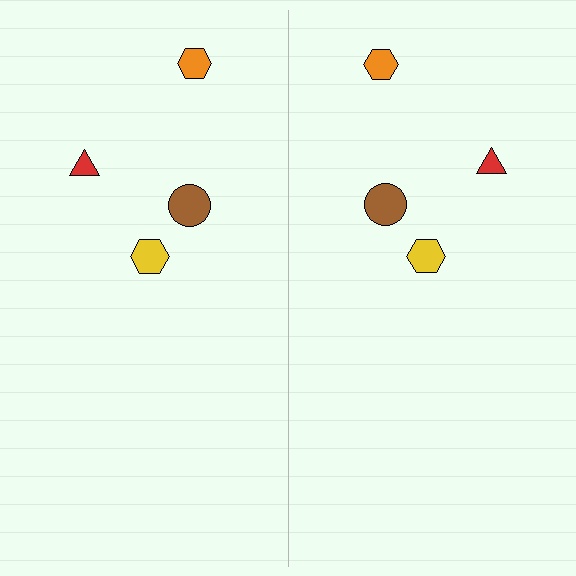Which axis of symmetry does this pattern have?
The pattern has a vertical axis of symmetry running through the center of the image.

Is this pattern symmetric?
Yes, this pattern has bilateral (reflection) symmetry.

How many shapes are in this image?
There are 8 shapes in this image.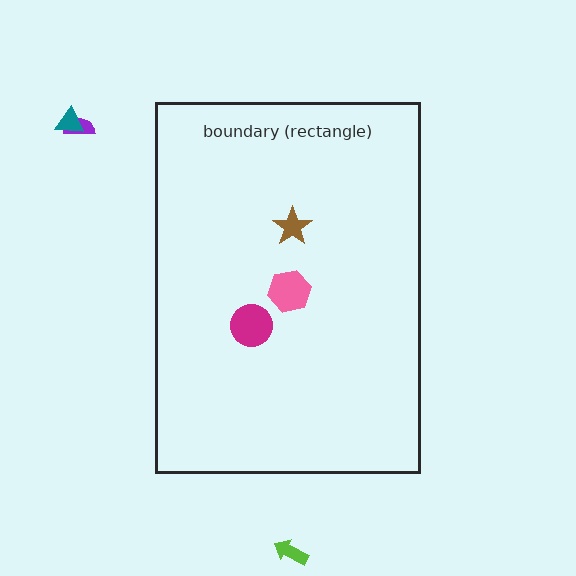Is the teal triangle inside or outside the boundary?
Outside.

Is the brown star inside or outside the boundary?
Inside.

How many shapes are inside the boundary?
3 inside, 3 outside.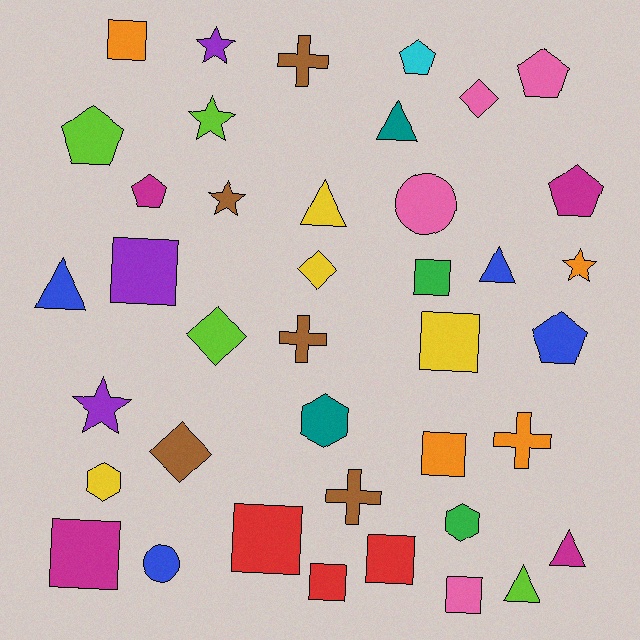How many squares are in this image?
There are 10 squares.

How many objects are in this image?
There are 40 objects.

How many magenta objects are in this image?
There are 4 magenta objects.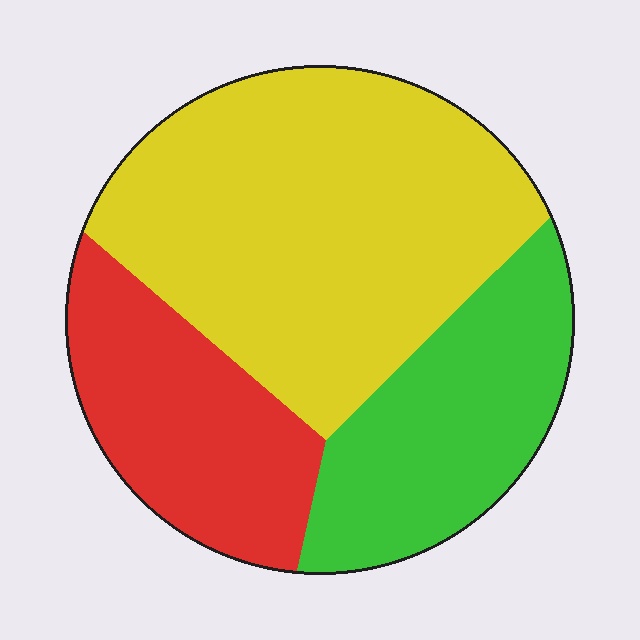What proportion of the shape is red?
Red covers around 25% of the shape.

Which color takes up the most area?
Yellow, at roughly 50%.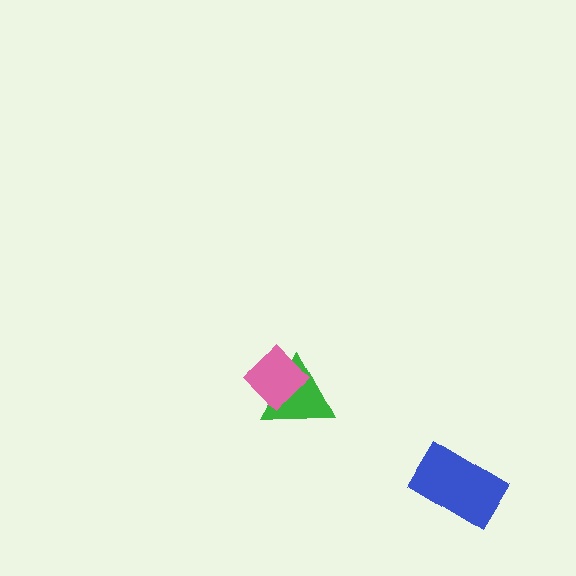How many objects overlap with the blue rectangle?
0 objects overlap with the blue rectangle.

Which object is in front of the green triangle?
The pink diamond is in front of the green triangle.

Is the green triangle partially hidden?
Yes, it is partially covered by another shape.